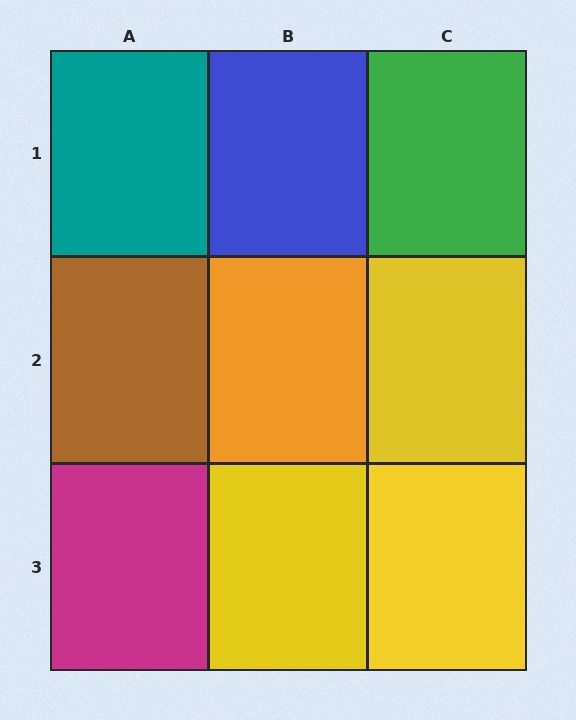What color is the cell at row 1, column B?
Blue.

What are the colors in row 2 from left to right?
Brown, orange, yellow.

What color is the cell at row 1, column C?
Green.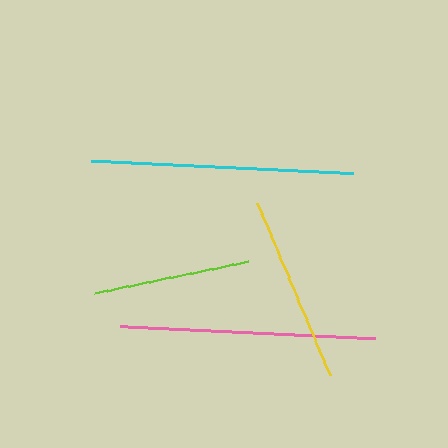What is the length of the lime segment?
The lime segment is approximately 157 pixels long.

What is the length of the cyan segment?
The cyan segment is approximately 262 pixels long.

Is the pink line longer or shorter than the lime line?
The pink line is longer than the lime line.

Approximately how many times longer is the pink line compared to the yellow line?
The pink line is approximately 1.4 times the length of the yellow line.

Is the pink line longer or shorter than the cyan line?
The cyan line is longer than the pink line.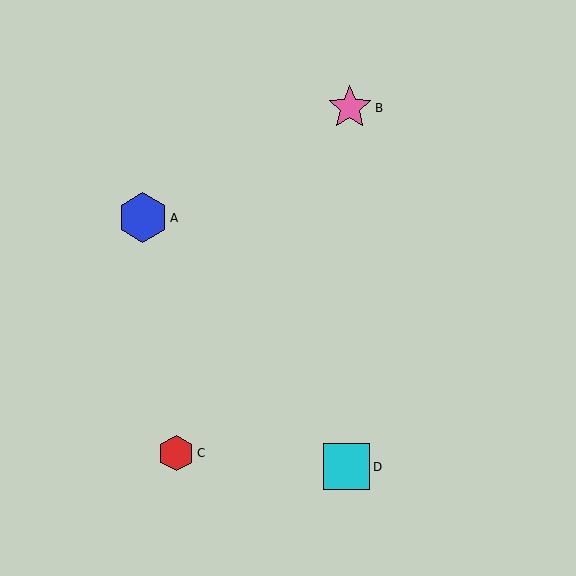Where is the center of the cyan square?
The center of the cyan square is at (347, 467).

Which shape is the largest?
The blue hexagon (labeled A) is the largest.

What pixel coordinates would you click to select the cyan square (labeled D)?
Click at (347, 467) to select the cyan square D.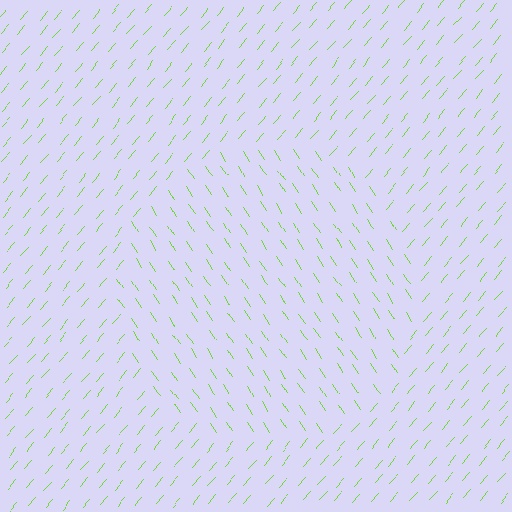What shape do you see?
I see a circle.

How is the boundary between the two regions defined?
The boundary is defined purely by a change in line orientation (approximately 74 degrees difference). All lines are the same color and thickness.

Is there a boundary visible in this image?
Yes, there is a texture boundary formed by a change in line orientation.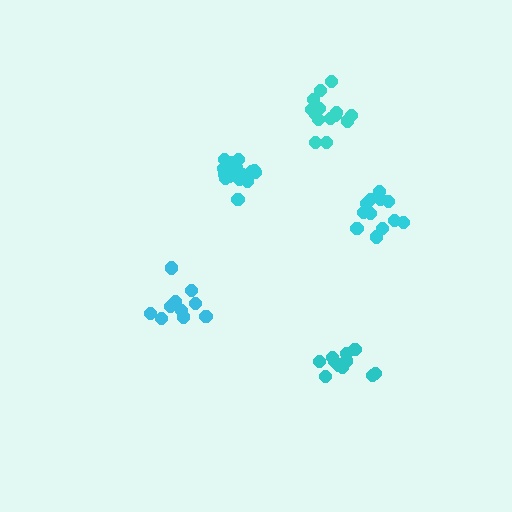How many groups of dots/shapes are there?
There are 5 groups.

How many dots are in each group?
Group 1: 15 dots, Group 2: 11 dots, Group 3: 12 dots, Group 4: 15 dots, Group 5: 11 dots (64 total).